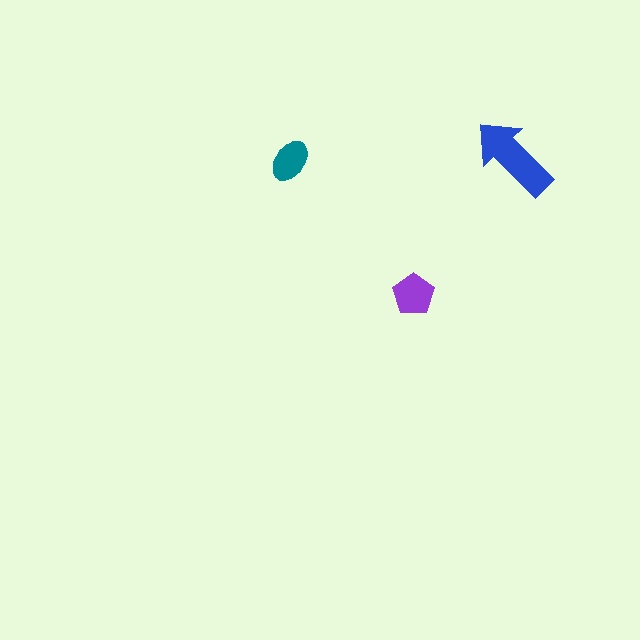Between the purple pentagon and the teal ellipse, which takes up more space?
The purple pentagon.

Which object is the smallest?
The teal ellipse.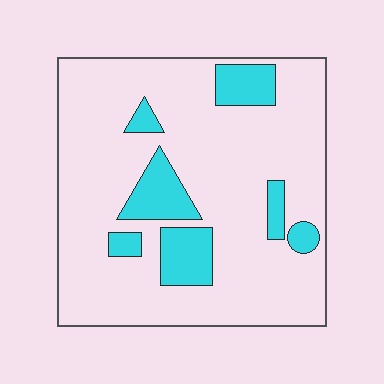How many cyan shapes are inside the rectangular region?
7.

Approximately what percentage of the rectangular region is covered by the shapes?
Approximately 15%.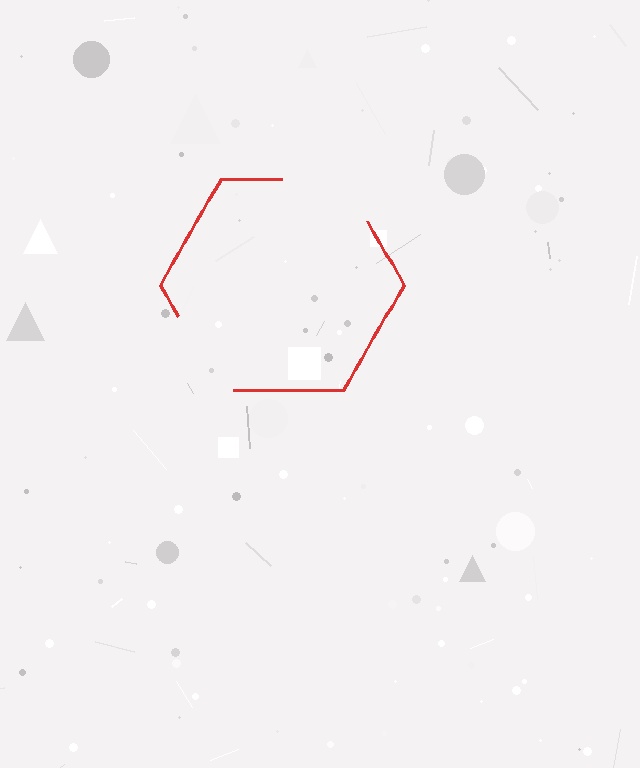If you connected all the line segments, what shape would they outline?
They would outline a hexagon.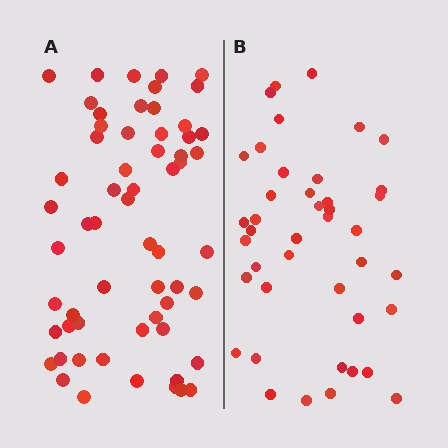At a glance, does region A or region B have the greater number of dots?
Region A (the left region) has more dots.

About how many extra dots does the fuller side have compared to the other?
Region A has approximately 20 more dots than region B.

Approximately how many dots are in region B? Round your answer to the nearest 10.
About 40 dots. (The exact count is 42, which rounds to 40.)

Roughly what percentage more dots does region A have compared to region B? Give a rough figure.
About 45% more.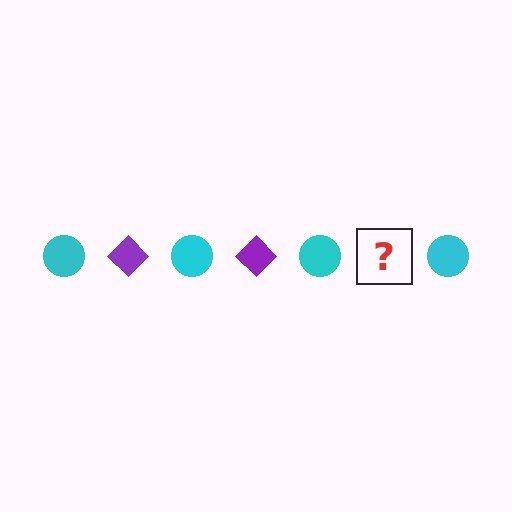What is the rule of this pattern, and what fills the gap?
The rule is that the pattern alternates between cyan circle and purple diamond. The gap should be filled with a purple diamond.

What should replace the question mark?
The question mark should be replaced with a purple diamond.